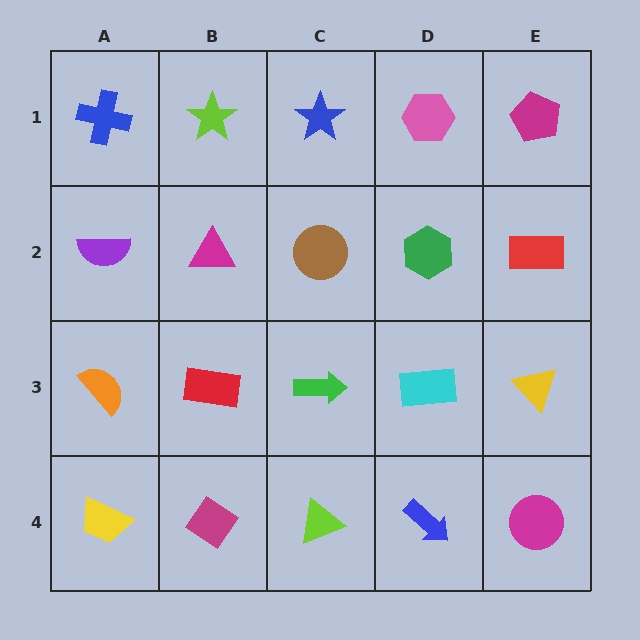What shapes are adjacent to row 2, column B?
A lime star (row 1, column B), a red rectangle (row 3, column B), a purple semicircle (row 2, column A), a brown circle (row 2, column C).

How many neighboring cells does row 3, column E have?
3.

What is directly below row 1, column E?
A red rectangle.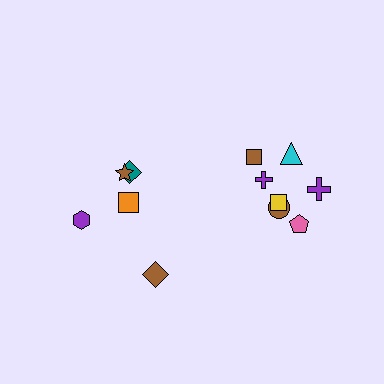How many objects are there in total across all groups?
There are 12 objects.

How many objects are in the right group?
There are 7 objects.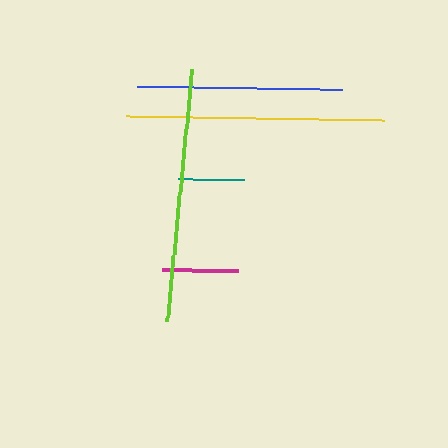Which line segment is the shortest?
The teal line is the shortest at approximately 66 pixels.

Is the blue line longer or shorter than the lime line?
The lime line is longer than the blue line.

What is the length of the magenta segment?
The magenta segment is approximately 76 pixels long.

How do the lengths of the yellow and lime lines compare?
The yellow and lime lines are approximately the same length.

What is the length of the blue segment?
The blue segment is approximately 205 pixels long.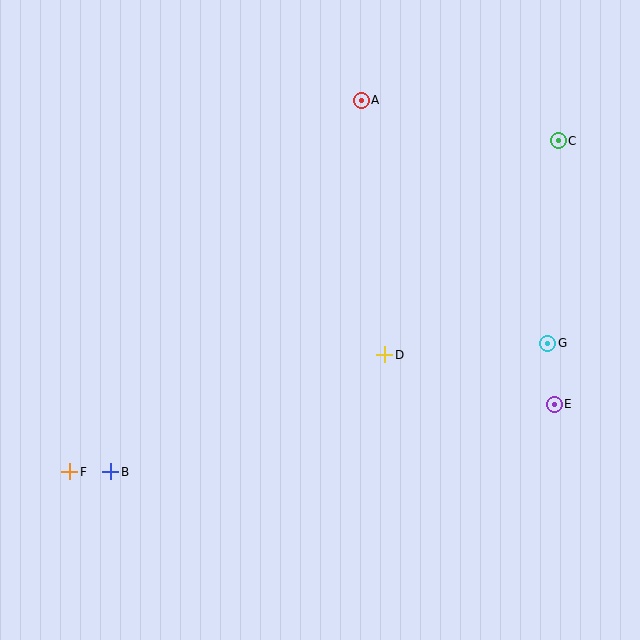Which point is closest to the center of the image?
Point D at (385, 355) is closest to the center.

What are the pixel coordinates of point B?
Point B is at (111, 472).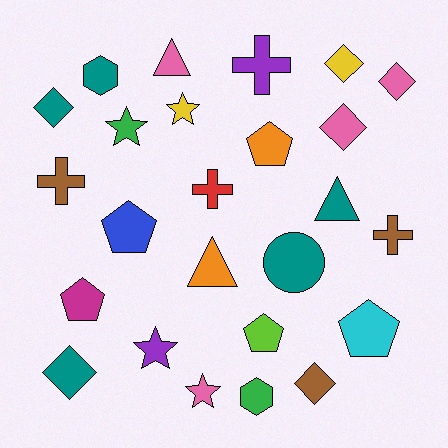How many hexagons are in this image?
There are 2 hexagons.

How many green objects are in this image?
There are 2 green objects.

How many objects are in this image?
There are 25 objects.